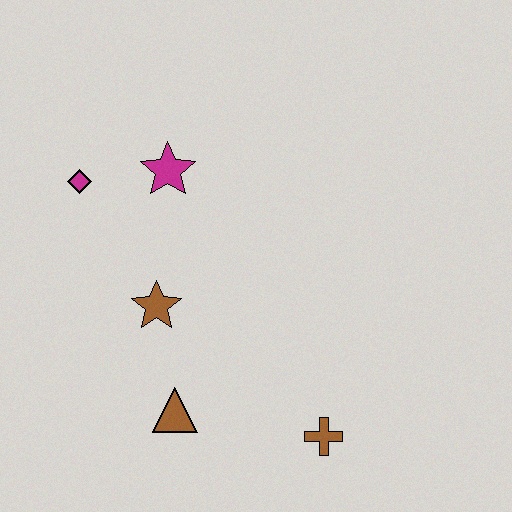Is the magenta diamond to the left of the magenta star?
Yes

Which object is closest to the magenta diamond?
The magenta star is closest to the magenta diamond.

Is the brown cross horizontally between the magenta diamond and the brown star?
No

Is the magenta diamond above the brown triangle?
Yes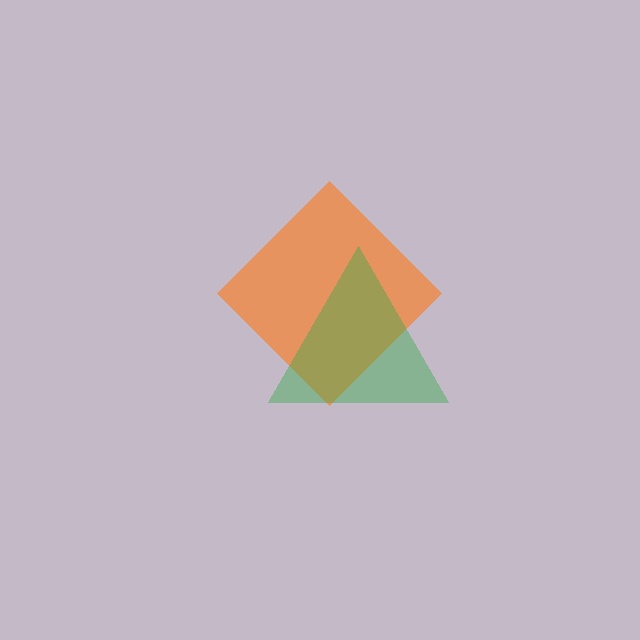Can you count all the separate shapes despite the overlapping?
Yes, there are 2 separate shapes.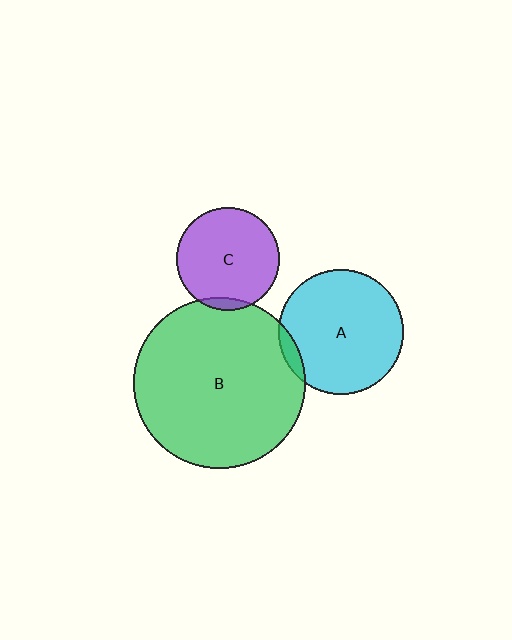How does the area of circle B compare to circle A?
Approximately 1.9 times.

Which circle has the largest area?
Circle B (green).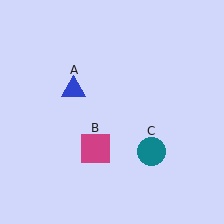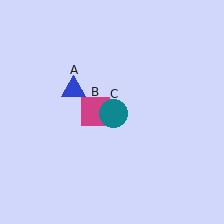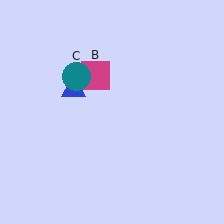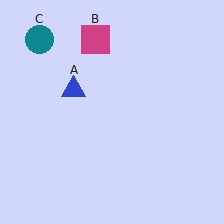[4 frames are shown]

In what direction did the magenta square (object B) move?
The magenta square (object B) moved up.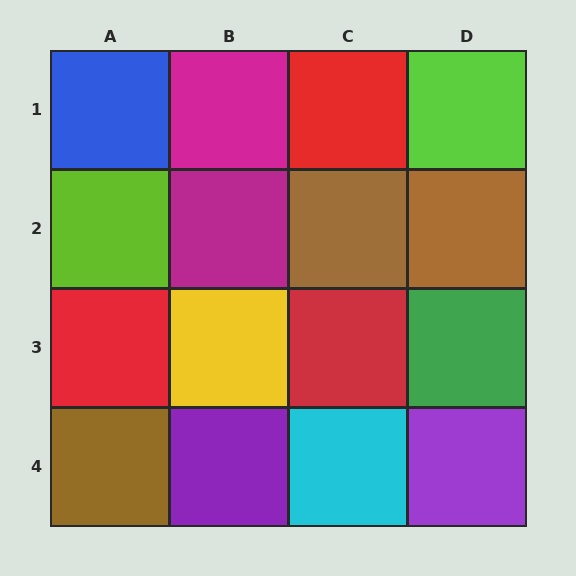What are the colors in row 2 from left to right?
Lime, magenta, brown, brown.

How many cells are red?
3 cells are red.